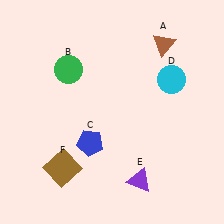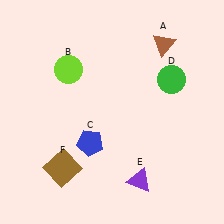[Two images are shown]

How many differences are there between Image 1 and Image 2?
There are 2 differences between the two images.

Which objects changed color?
B changed from green to lime. D changed from cyan to green.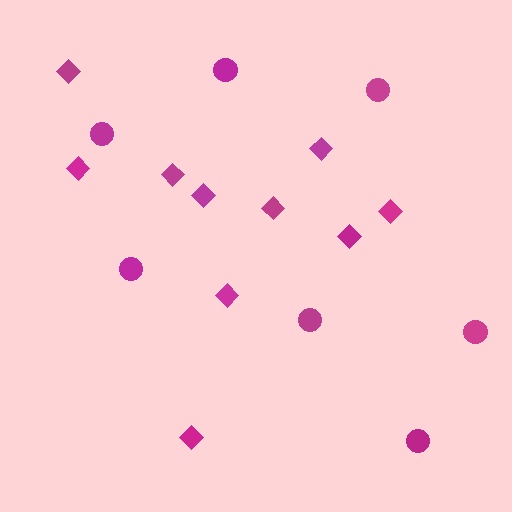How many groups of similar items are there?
There are 2 groups: one group of diamonds (10) and one group of circles (7).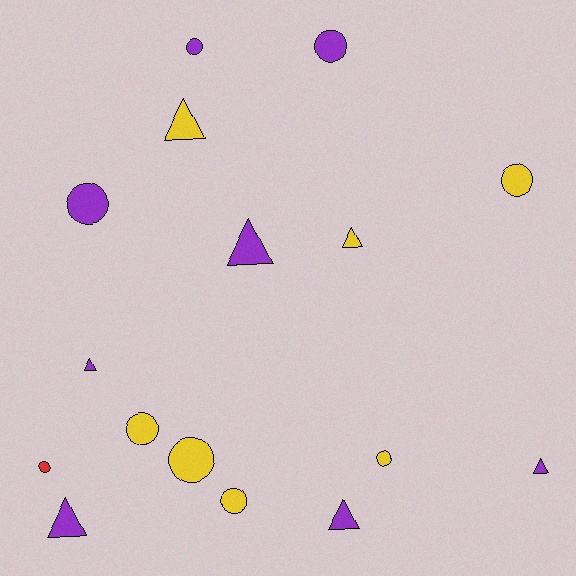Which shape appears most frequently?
Circle, with 9 objects.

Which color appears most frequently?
Purple, with 8 objects.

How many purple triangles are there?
There are 5 purple triangles.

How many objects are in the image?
There are 16 objects.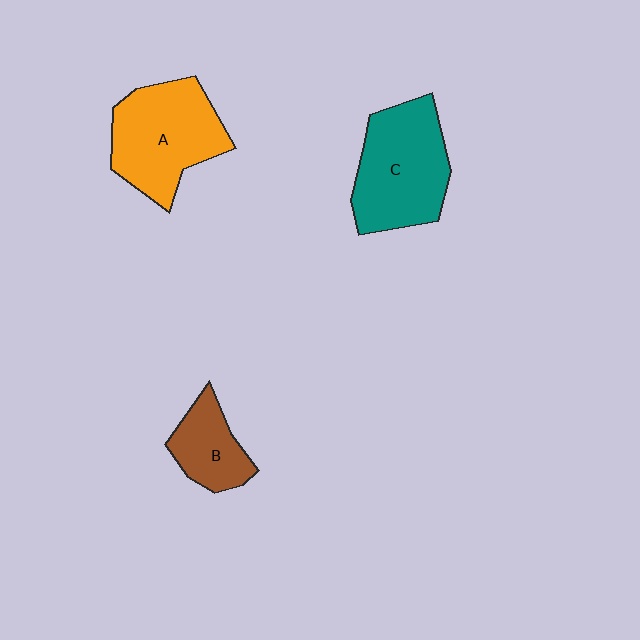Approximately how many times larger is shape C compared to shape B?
Approximately 1.9 times.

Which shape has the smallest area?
Shape B (brown).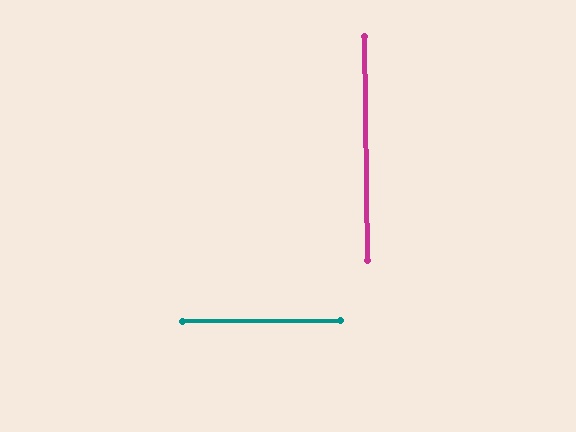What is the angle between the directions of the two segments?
Approximately 90 degrees.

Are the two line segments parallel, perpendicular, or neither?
Perpendicular — they meet at approximately 90°.